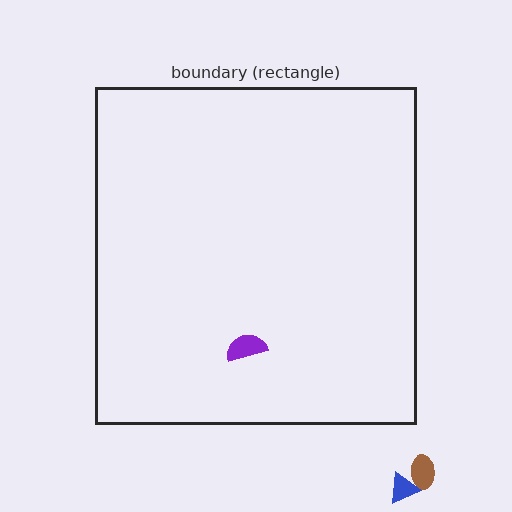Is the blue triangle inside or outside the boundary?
Outside.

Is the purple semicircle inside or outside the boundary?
Inside.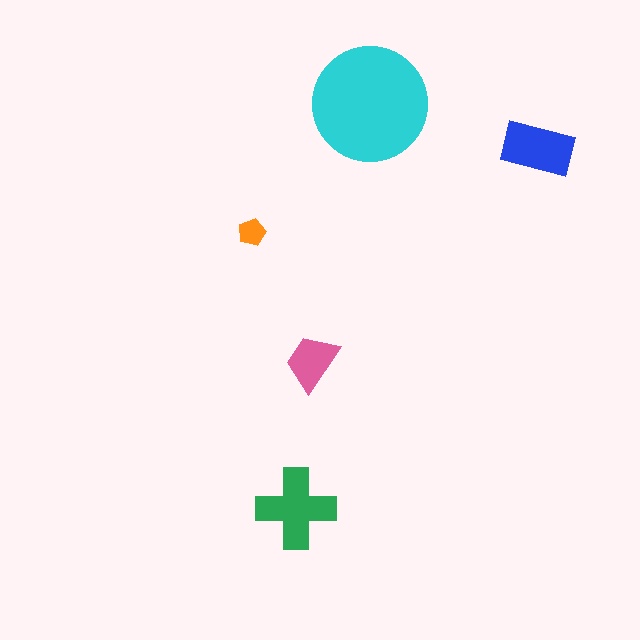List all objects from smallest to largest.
The orange pentagon, the pink trapezoid, the blue rectangle, the green cross, the cyan circle.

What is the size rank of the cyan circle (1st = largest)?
1st.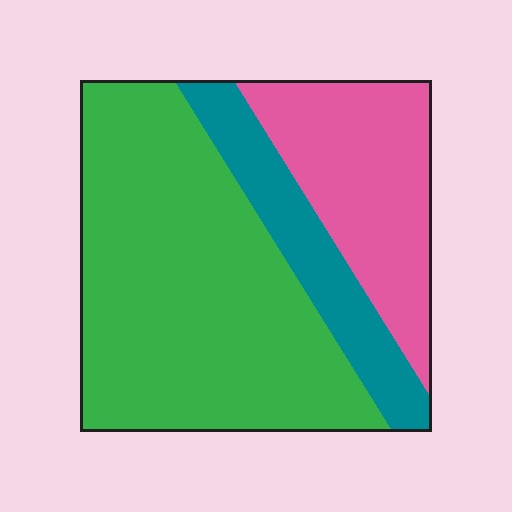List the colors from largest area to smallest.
From largest to smallest: green, pink, teal.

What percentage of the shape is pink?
Pink covers roughly 25% of the shape.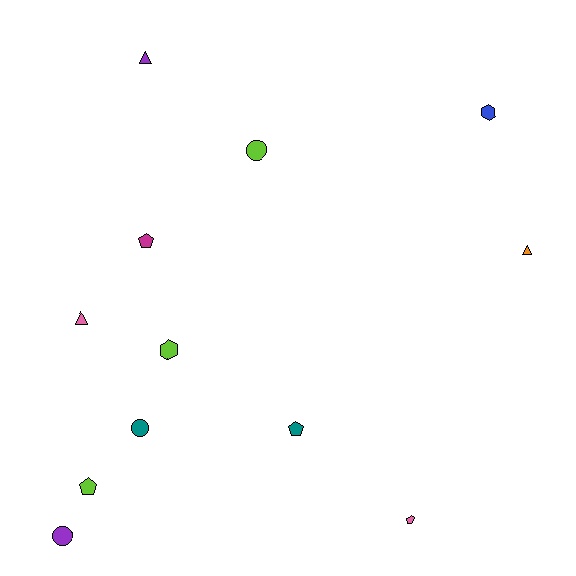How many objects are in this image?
There are 12 objects.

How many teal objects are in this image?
There are 2 teal objects.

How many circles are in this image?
There are 3 circles.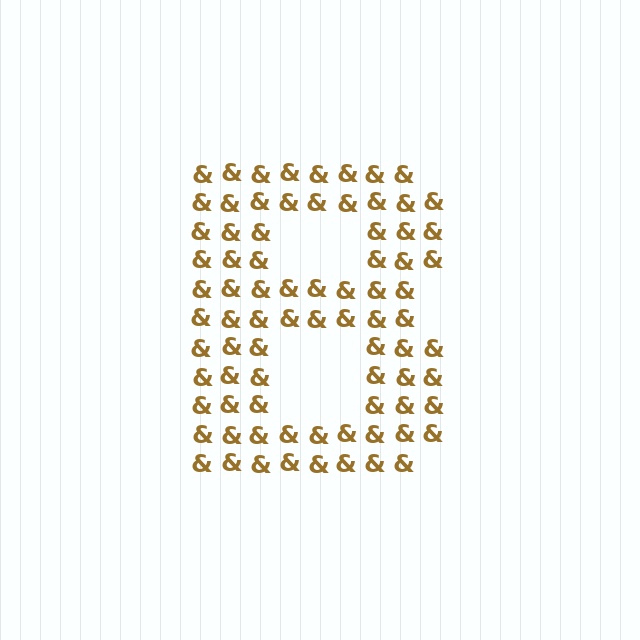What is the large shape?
The large shape is the letter B.